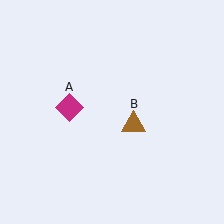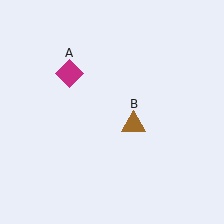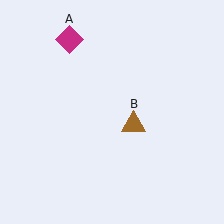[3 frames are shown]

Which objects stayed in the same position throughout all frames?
Brown triangle (object B) remained stationary.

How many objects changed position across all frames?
1 object changed position: magenta diamond (object A).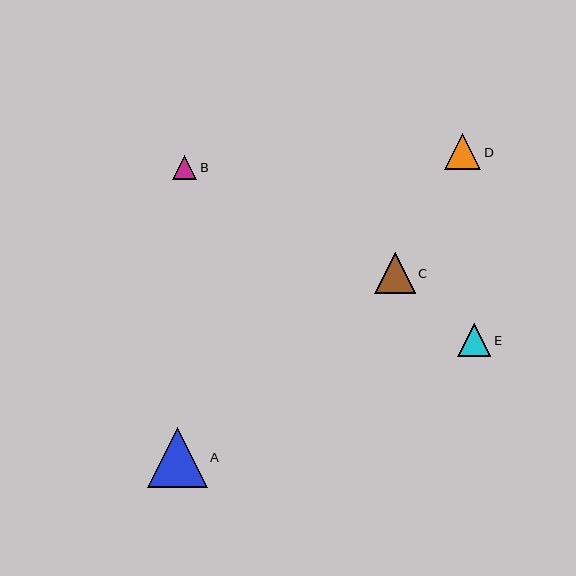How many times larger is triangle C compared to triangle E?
Triangle C is approximately 1.2 times the size of triangle E.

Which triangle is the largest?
Triangle A is the largest with a size of approximately 60 pixels.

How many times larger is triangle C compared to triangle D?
Triangle C is approximately 1.1 times the size of triangle D.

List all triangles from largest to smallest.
From largest to smallest: A, C, D, E, B.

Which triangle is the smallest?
Triangle B is the smallest with a size of approximately 24 pixels.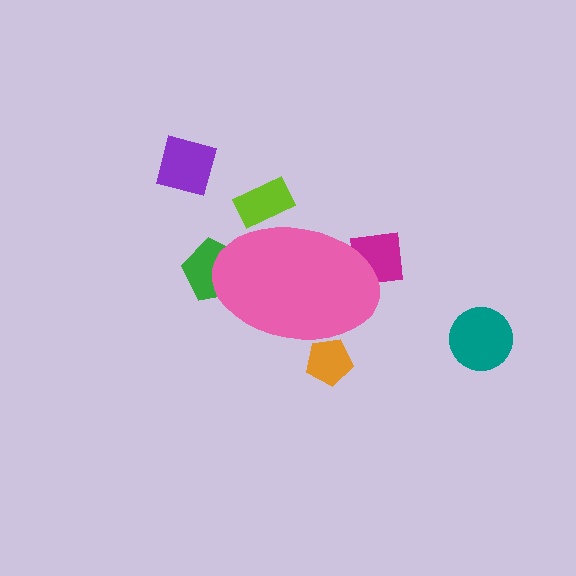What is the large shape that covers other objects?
A pink ellipse.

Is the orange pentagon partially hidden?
Yes, the orange pentagon is partially hidden behind the pink ellipse.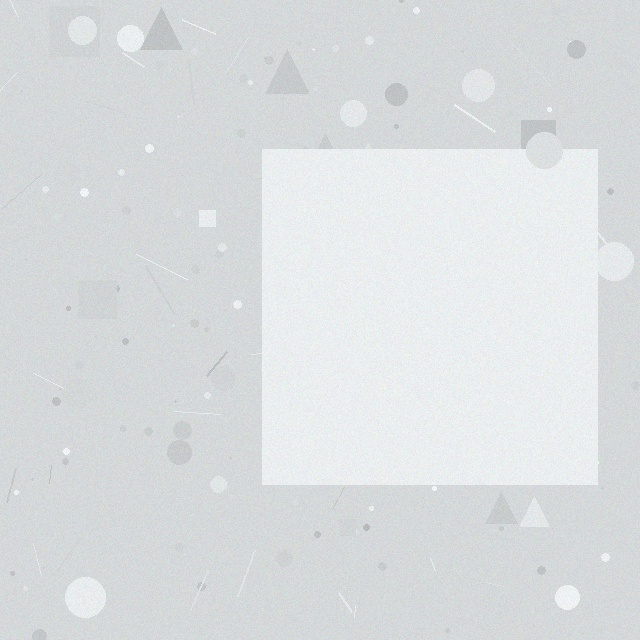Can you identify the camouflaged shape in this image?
The camouflaged shape is a square.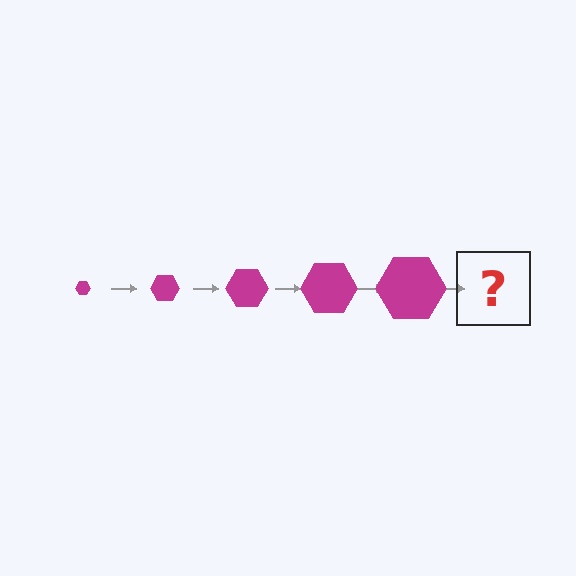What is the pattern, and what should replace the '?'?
The pattern is that the hexagon gets progressively larger each step. The '?' should be a magenta hexagon, larger than the previous one.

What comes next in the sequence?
The next element should be a magenta hexagon, larger than the previous one.